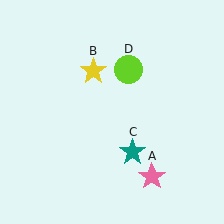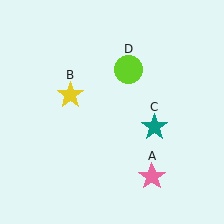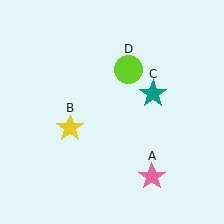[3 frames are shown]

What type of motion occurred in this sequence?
The yellow star (object B), teal star (object C) rotated counterclockwise around the center of the scene.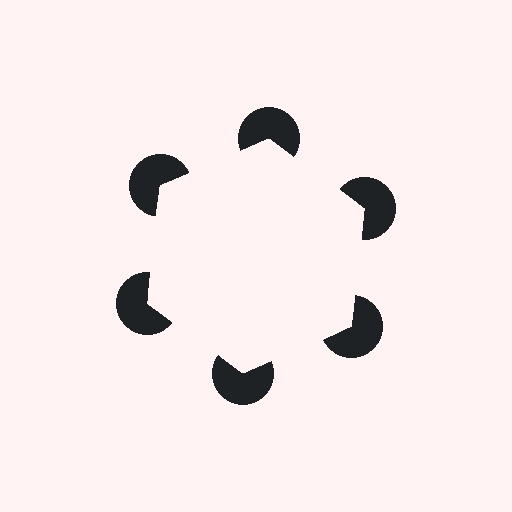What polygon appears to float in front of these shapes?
An illusory hexagon — its edges are inferred from the aligned wedge cuts in the pac-man discs, not physically drawn.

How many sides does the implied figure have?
6 sides.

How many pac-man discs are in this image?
There are 6 — one at each vertex of the illusory hexagon.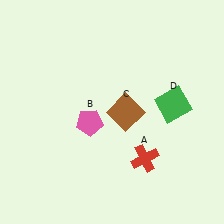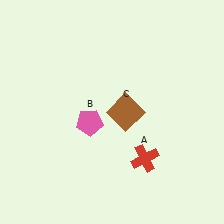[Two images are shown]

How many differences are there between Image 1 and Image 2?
There is 1 difference between the two images.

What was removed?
The green square (D) was removed in Image 2.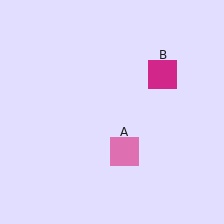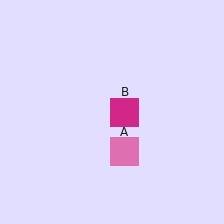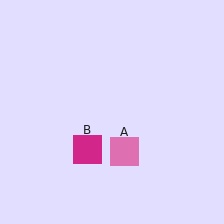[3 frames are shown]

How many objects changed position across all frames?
1 object changed position: magenta square (object B).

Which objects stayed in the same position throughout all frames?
Pink square (object A) remained stationary.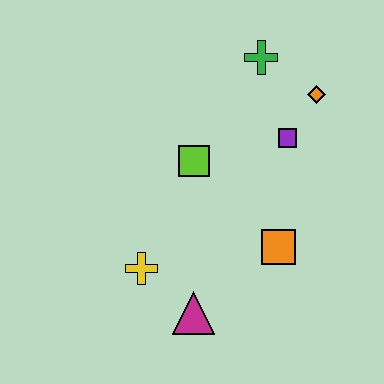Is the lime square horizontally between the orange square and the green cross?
No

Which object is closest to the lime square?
The purple square is closest to the lime square.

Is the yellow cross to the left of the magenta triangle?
Yes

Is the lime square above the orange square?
Yes